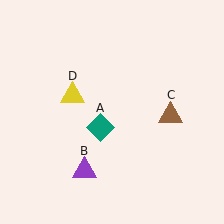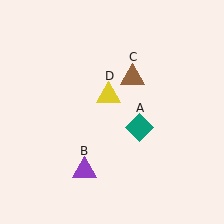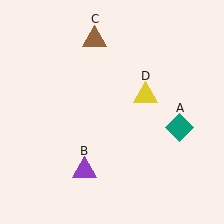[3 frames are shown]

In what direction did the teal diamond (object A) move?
The teal diamond (object A) moved right.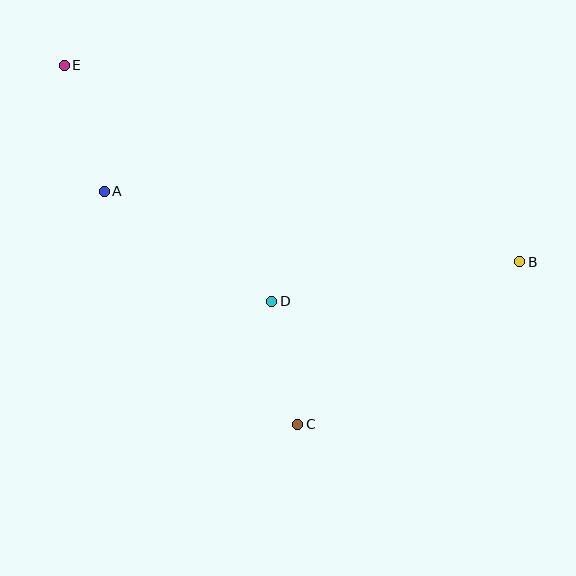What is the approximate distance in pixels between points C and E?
The distance between C and E is approximately 428 pixels.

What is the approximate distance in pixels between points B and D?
The distance between B and D is approximately 251 pixels.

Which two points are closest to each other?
Points C and D are closest to each other.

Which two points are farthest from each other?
Points B and E are farthest from each other.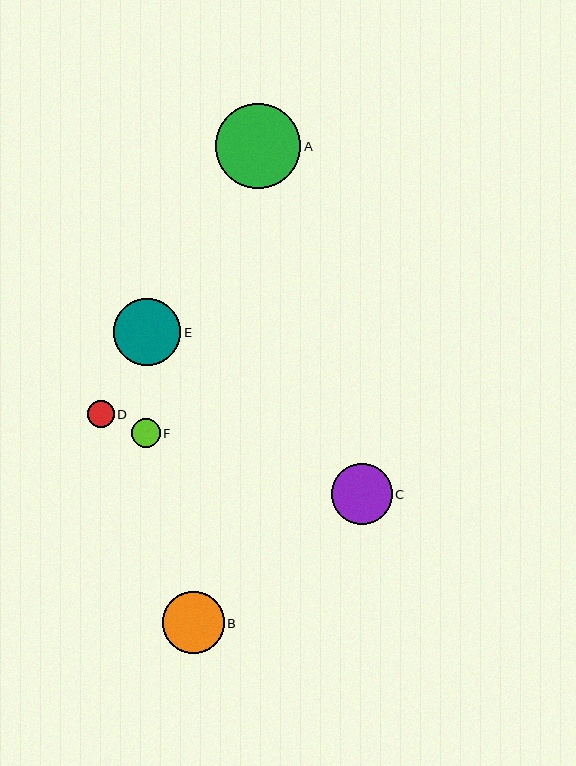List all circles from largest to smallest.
From largest to smallest: A, E, B, C, F, D.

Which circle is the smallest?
Circle D is the smallest with a size of approximately 27 pixels.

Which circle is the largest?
Circle A is the largest with a size of approximately 86 pixels.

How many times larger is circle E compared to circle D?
Circle E is approximately 2.5 times the size of circle D.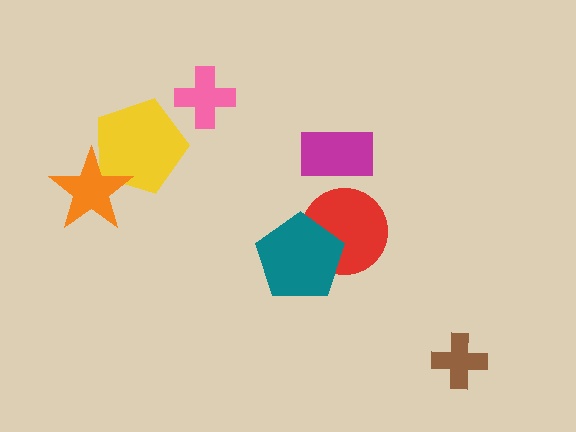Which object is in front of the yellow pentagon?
The orange star is in front of the yellow pentagon.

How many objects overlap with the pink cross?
0 objects overlap with the pink cross.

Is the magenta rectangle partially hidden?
No, no other shape covers it.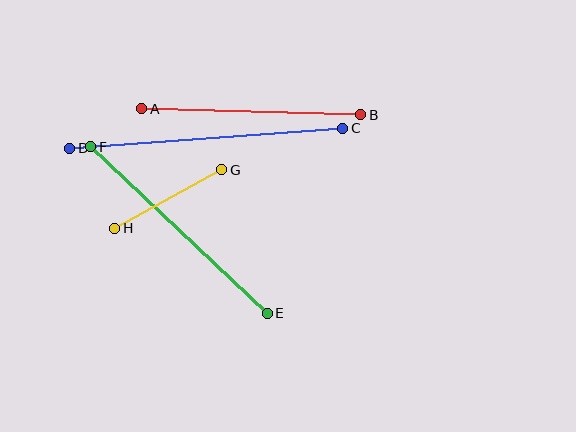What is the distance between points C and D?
The distance is approximately 274 pixels.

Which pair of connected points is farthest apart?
Points C and D are farthest apart.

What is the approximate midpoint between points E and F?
The midpoint is at approximately (179, 230) pixels.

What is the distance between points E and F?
The distance is approximately 242 pixels.